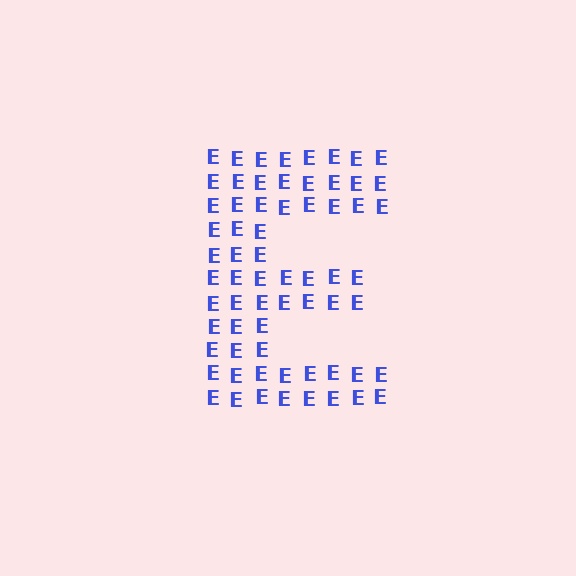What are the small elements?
The small elements are letter E's.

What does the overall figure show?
The overall figure shows the letter E.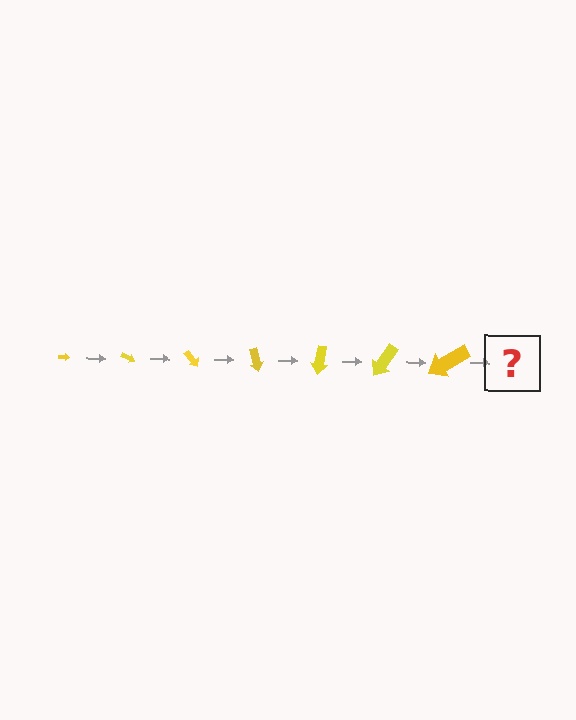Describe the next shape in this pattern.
It should be an arrow, larger than the previous one and rotated 175 degrees from the start.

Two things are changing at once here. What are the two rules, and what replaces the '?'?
The two rules are that the arrow grows larger each step and it rotates 25 degrees each step. The '?' should be an arrow, larger than the previous one and rotated 175 degrees from the start.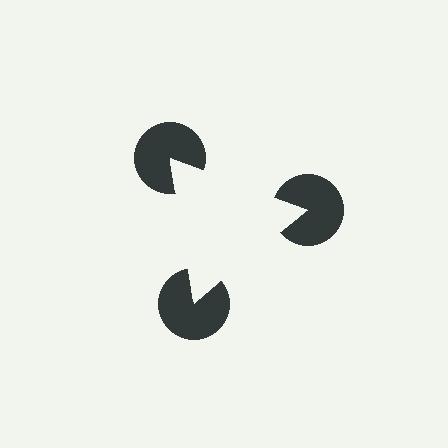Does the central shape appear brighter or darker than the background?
It typically appears slightly brighter than the background, even though no actual brightness change is drawn.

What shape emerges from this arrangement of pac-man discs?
An illusory triangle — its edges are inferred from the aligned wedge cuts in the pac-man discs, not physically drawn.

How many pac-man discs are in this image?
There are 3 — one at each vertex of the illusory triangle.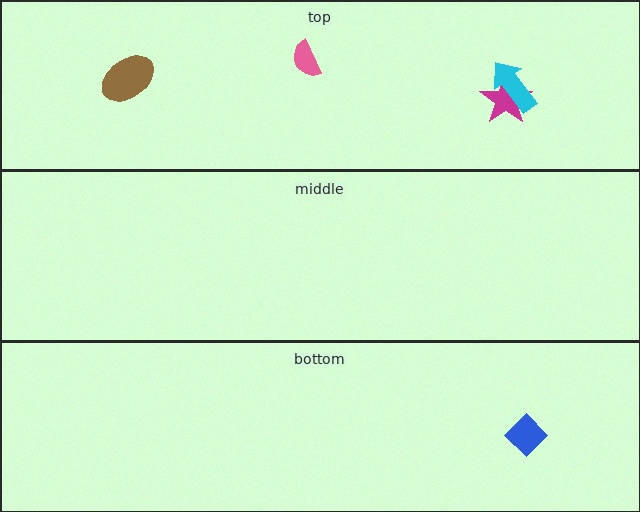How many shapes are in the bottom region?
1.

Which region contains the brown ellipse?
The top region.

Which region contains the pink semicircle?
The top region.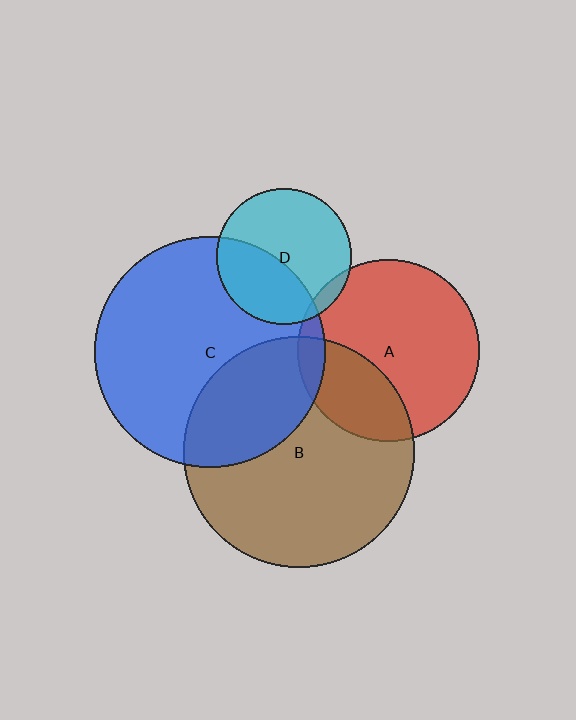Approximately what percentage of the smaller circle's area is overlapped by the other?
Approximately 5%.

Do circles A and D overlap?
Yes.